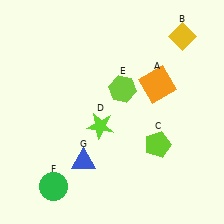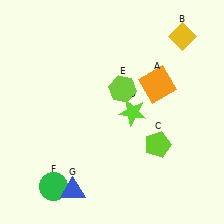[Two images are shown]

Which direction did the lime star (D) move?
The lime star (D) moved right.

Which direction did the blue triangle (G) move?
The blue triangle (G) moved down.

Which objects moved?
The objects that moved are: the lime star (D), the blue triangle (G).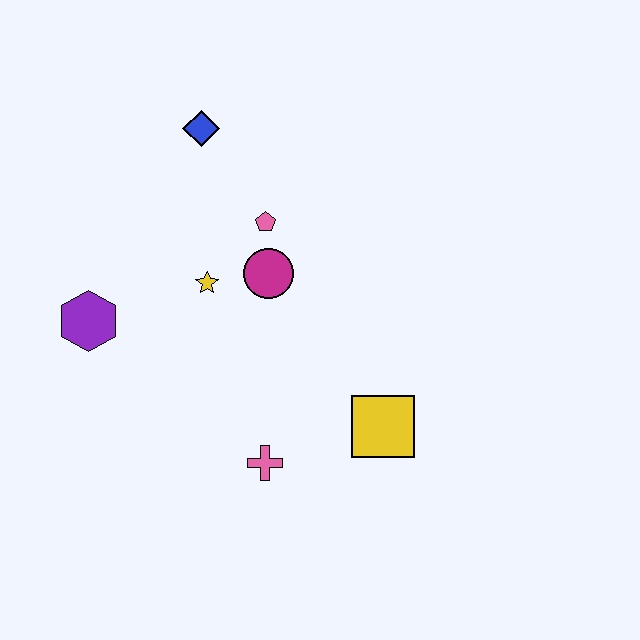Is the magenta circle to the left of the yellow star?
No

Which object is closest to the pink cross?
The yellow square is closest to the pink cross.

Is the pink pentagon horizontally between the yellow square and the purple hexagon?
Yes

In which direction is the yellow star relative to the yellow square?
The yellow star is to the left of the yellow square.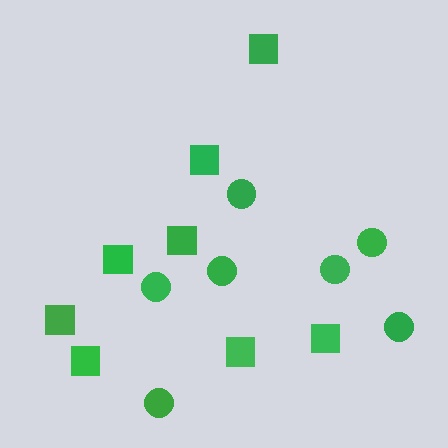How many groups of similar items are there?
There are 2 groups: one group of squares (8) and one group of circles (7).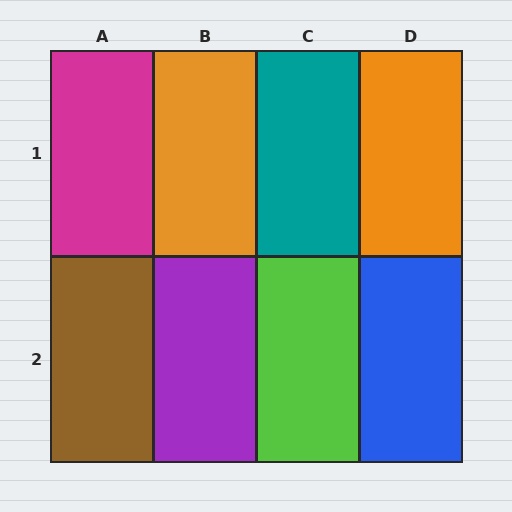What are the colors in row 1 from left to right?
Magenta, orange, teal, orange.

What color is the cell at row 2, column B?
Purple.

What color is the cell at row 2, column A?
Brown.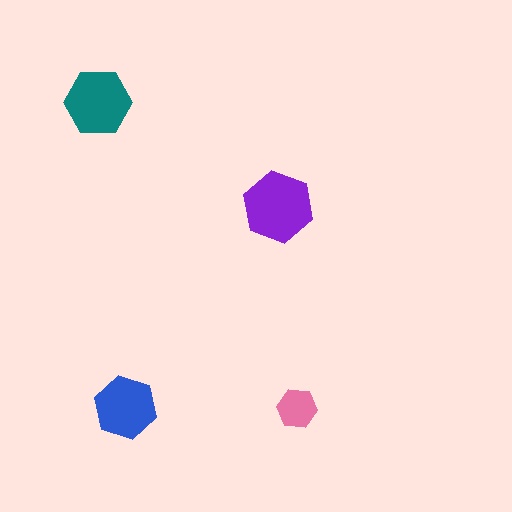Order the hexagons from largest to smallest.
the purple one, the teal one, the blue one, the pink one.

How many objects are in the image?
There are 4 objects in the image.